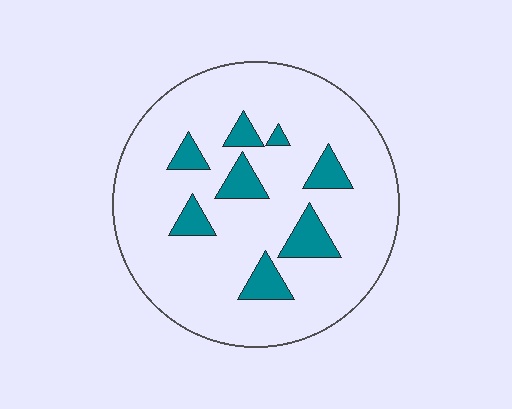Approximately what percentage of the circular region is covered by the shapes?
Approximately 15%.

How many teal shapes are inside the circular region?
8.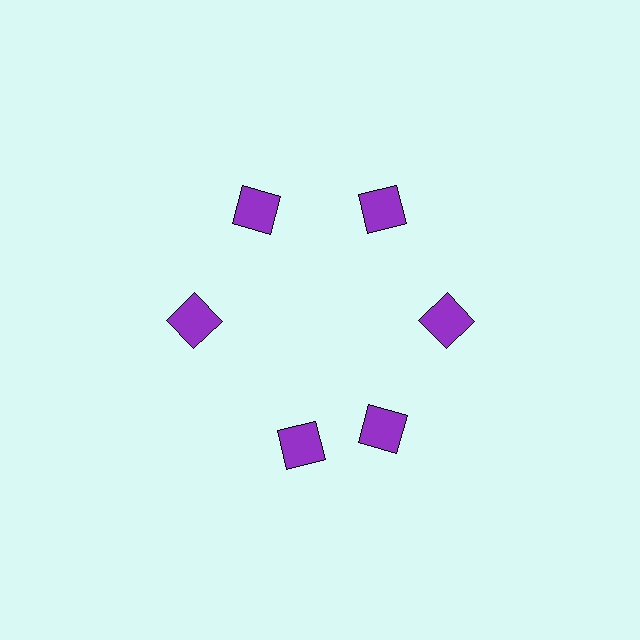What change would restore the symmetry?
The symmetry would be restored by rotating it back into even spacing with its neighbors so that all 6 squares sit at equal angles and equal distance from the center.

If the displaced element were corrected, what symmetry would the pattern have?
It would have 6-fold rotational symmetry — the pattern would map onto itself every 60 degrees.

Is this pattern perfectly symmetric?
No. The 6 purple squares are arranged in a ring, but one element near the 7 o'clock position is rotated out of alignment along the ring, breaking the 6-fold rotational symmetry.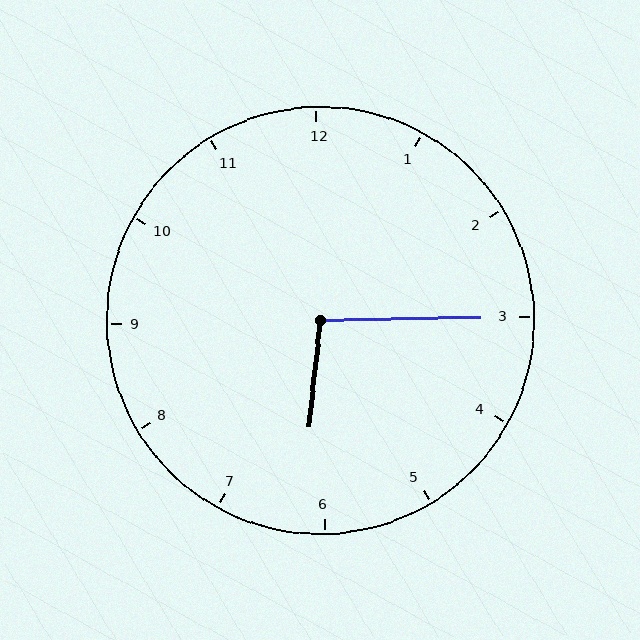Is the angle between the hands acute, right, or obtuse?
It is obtuse.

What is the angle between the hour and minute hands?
Approximately 98 degrees.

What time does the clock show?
6:15.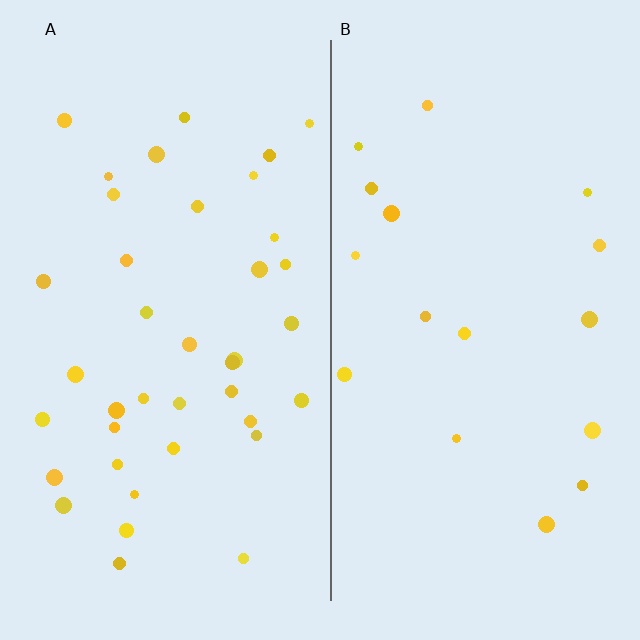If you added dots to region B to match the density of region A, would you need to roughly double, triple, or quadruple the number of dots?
Approximately double.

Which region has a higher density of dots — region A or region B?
A (the left).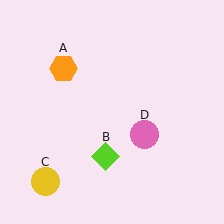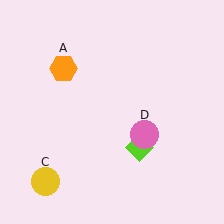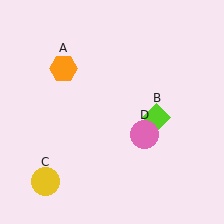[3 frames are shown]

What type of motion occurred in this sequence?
The lime diamond (object B) rotated counterclockwise around the center of the scene.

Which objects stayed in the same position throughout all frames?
Orange hexagon (object A) and yellow circle (object C) and pink circle (object D) remained stationary.